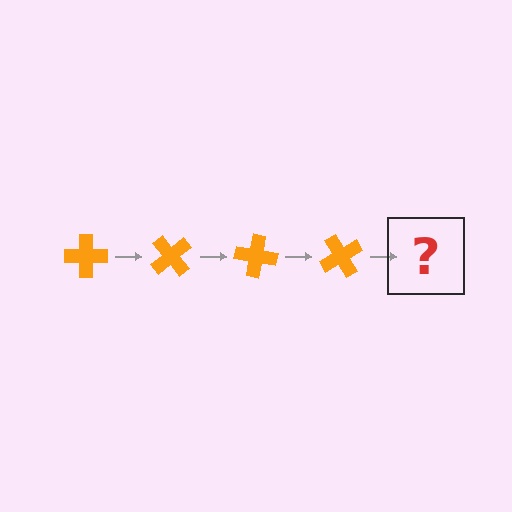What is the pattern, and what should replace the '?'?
The pattern is that the cross rotates 50 degrees each step. The '?' should be an orange cross rotated 200 degrees.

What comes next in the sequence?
The next element should be an orange cross rotated 200 degrees.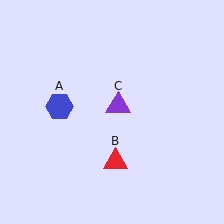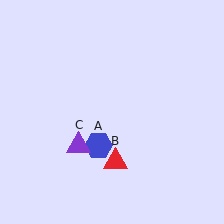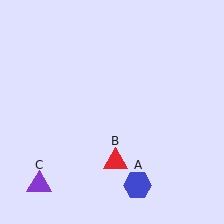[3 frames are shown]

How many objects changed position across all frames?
2 objects changed position: blue hexagon (object A), purple triangle (object C).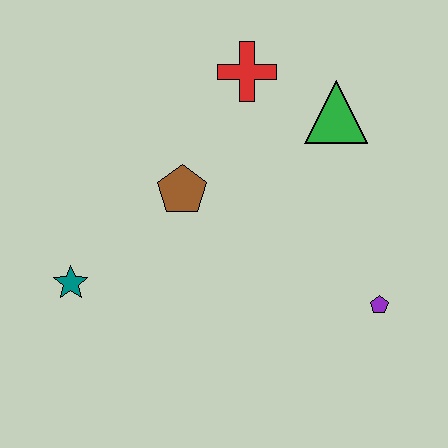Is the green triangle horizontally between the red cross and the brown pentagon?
No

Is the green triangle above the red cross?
No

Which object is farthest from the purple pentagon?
The teal star is farthest from the purple pentagon.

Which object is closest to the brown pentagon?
The red cross is closest to the brown pentagon.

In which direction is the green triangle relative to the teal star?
The green triangle is to the right of the teal star.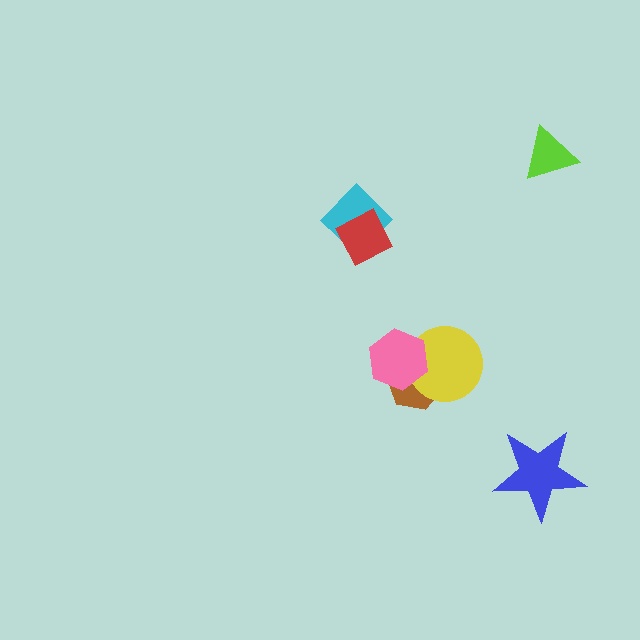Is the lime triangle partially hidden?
No, no other shape covers it.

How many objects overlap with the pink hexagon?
2 objects overlap with the pink hexagon.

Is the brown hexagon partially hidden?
Yes, it is partially covered by another shape.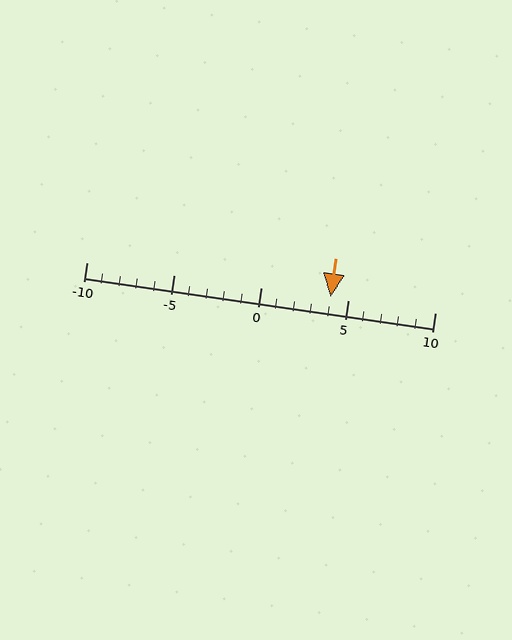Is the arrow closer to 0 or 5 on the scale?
The arrow is closer to 5.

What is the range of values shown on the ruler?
The ruler shows values from -10 to 10.